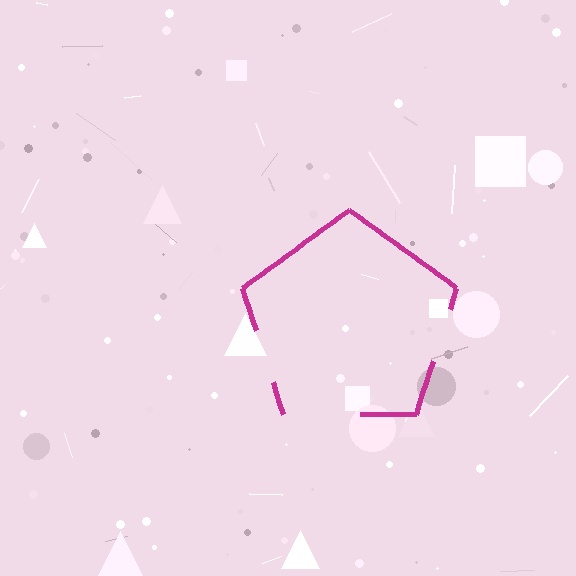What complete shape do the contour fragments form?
The contour fragments form a pentagon.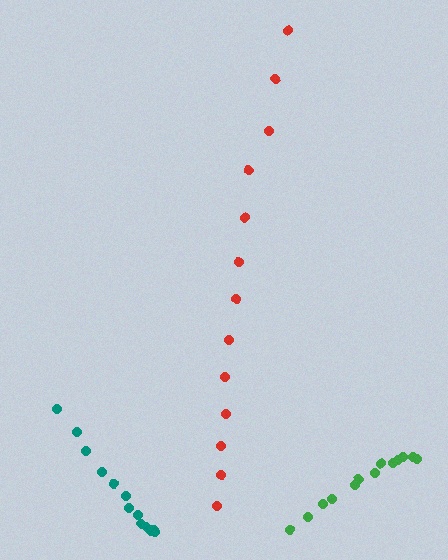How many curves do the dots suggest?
There are 3 distinct paths.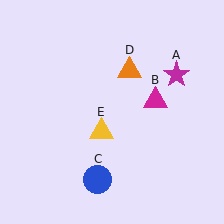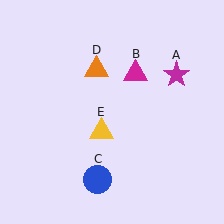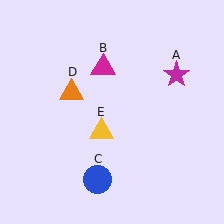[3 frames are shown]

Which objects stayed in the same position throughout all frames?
Magenta star (object A) and blue circle (object C) and yellow triangle (object E) remained stationary.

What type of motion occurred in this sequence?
The magenta triangle (object B), orange triangle (object D) rotated counterclockwise around the center of the scene.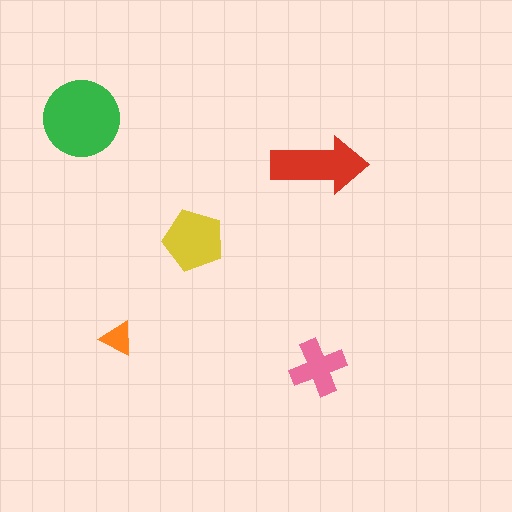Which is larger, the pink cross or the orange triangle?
The pink cross.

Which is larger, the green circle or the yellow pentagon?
The green circle.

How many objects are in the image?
There are 5 objects in the image.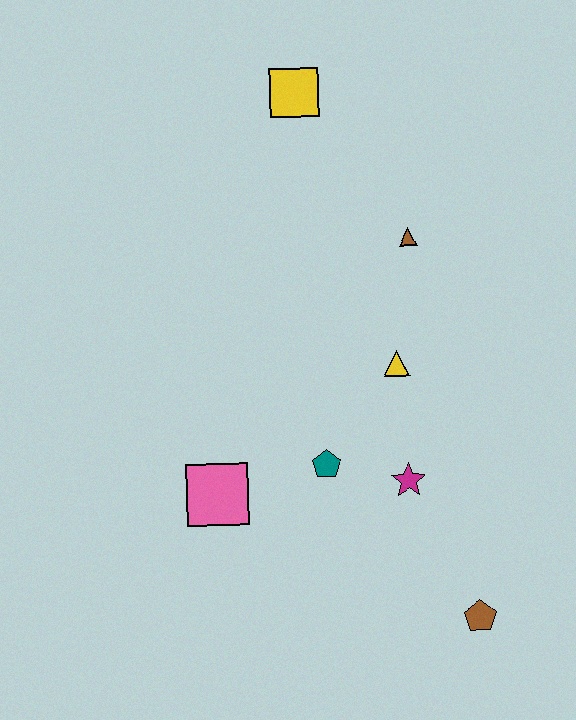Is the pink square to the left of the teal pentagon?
Yes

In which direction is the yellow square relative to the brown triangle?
The yellow square is above the brown triangle.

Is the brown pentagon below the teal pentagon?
Yes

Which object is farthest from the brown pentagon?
The yellow square is farthest from the brown pentagon.